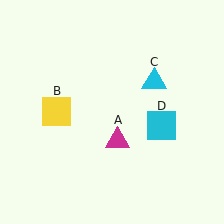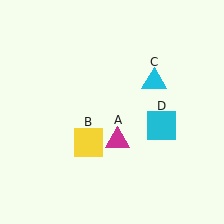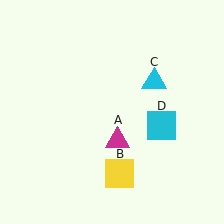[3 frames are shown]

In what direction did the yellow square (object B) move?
The yellow square (object B) moved down and to the right.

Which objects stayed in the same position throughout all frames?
Magenta triangle (object A) and cyan triangle (object C) and cyan square (object D) remained stationary.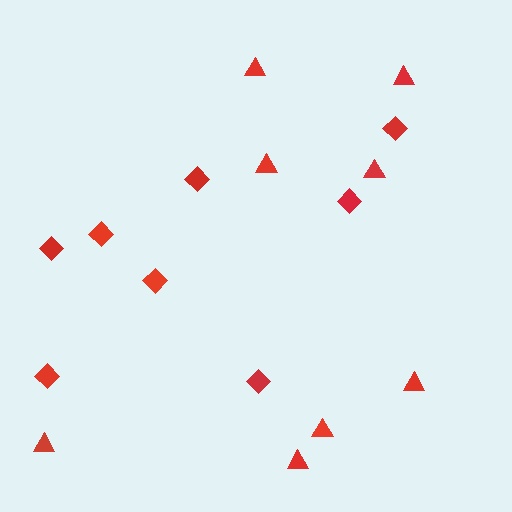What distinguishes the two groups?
There are 2 groups: one group of triangles (8) and one group of diamonds (8).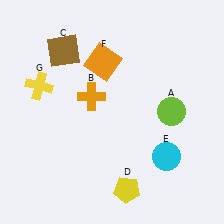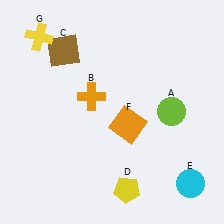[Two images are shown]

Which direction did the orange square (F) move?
The orange square (F) moved down.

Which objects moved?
The objects that moved are: the cyan circle (E), the orange square (F), the yellow cross (G).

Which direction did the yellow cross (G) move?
The yellow cross (G) moved up.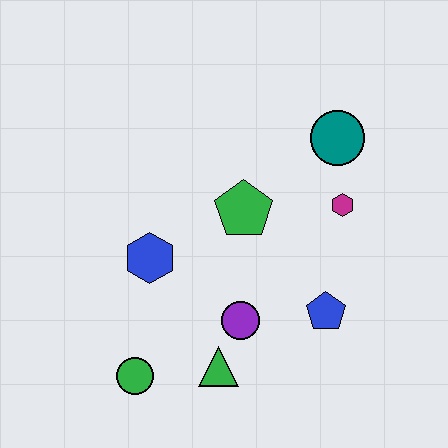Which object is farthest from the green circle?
The teal circle is farthest from the green circle.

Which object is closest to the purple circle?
The green triangle is closest to the purple circle.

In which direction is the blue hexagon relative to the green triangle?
The blue hexagon is above the green triangle.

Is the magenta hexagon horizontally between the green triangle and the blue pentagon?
No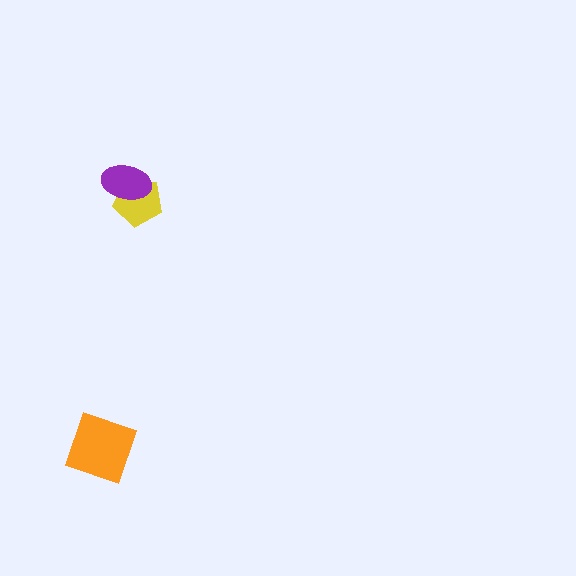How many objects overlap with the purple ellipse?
1 object overlaps with the purple ellipse.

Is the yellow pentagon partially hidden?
Yes, it is partially covered by another shape.